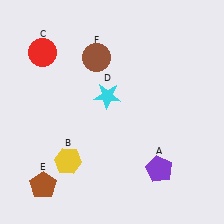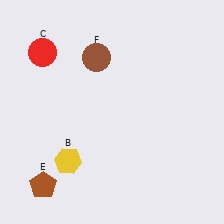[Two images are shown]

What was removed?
The cyan star (D), the purple pentagon (A) were removed in Image 2.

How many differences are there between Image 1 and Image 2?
There are 2 differences between the two images.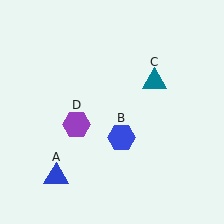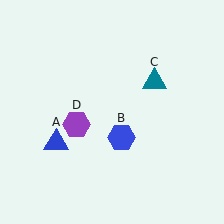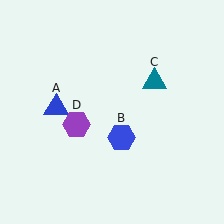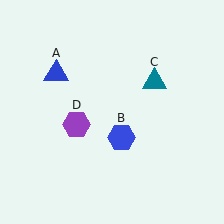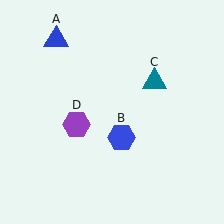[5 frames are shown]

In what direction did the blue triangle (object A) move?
The blue triangle (object A) moved up.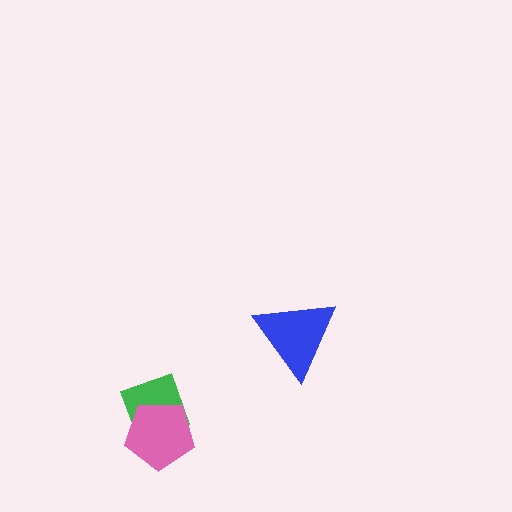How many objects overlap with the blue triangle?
0 objects overlap with the blue triangle.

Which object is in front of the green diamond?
The pink pentagon is in front of the green diamond.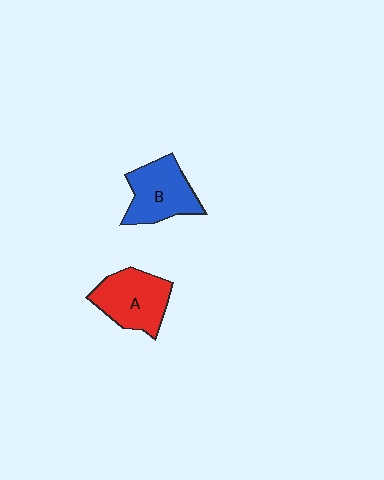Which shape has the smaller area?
Shape B (blue).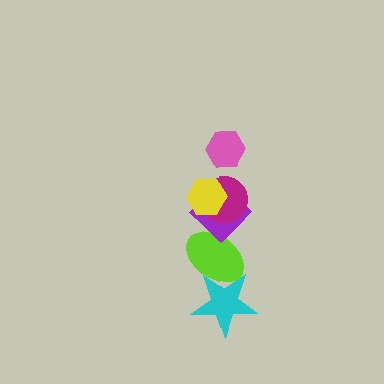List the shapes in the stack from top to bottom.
From top to bottom: the pink hexagon, the yellow hexagon, the magenta circle, the purple diamond, the lime ellipse, the cyan star.